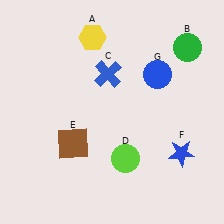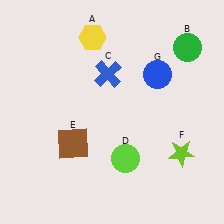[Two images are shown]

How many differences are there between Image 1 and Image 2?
There is 1 difference between the two images.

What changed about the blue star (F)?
In Image 1, F is blue. In Image 2, it changed to lime.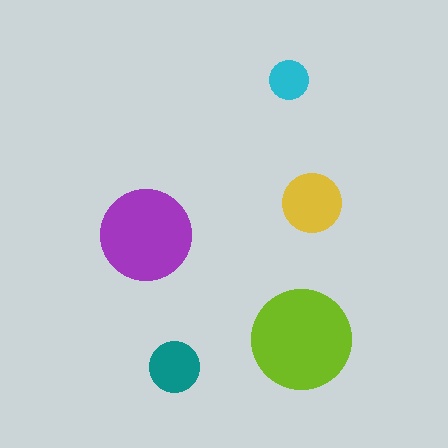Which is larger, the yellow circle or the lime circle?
The lime one.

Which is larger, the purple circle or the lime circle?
The lime one.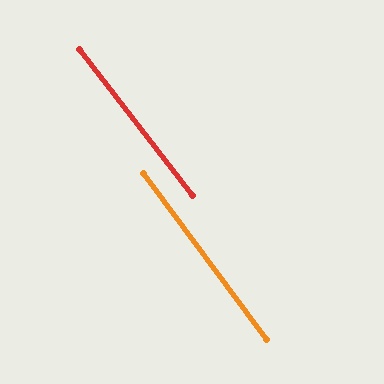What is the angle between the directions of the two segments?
Approximately 1 degree.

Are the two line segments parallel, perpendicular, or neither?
Parallel — their directions differ by only 1.3°.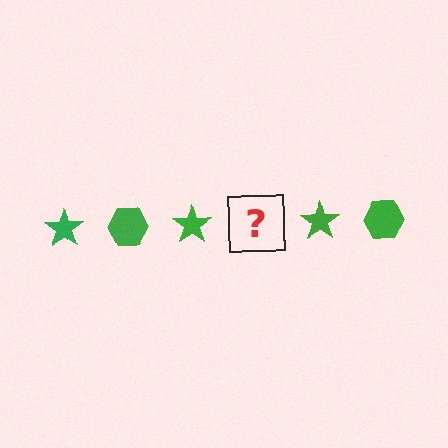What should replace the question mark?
The question mark should be replaced with a green hexagon.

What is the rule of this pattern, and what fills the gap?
The rule is that the pattern cycles through star, hexagon shapes in green. The gap should be filled with a green hexagon.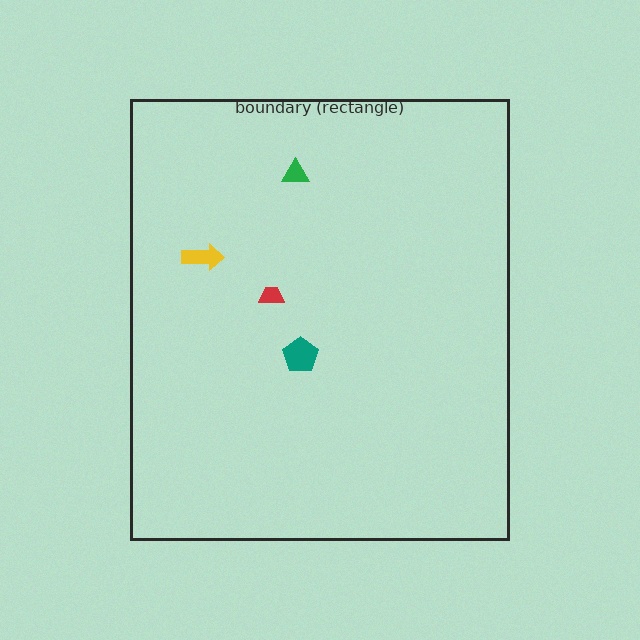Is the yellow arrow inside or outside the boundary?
Inside.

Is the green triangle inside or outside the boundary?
Inside.